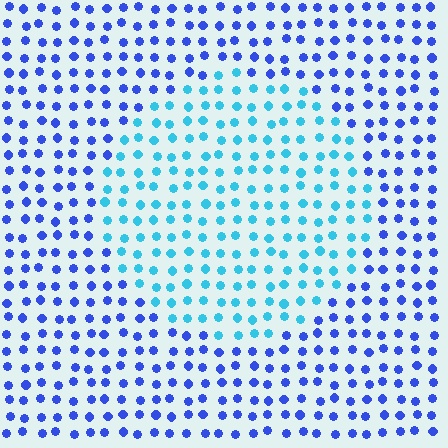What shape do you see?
I see a circle.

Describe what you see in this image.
The image is filled with small blue elements in a uniform arrangement. A circle-shaped region is visible where the elements are tinted to a slightly different hue, forming a subtle color boundary.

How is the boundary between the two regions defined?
The boundary is defined purely by a slight shift in hue (about 41 degrees). Spacing, size, and orientation are identical on both sides.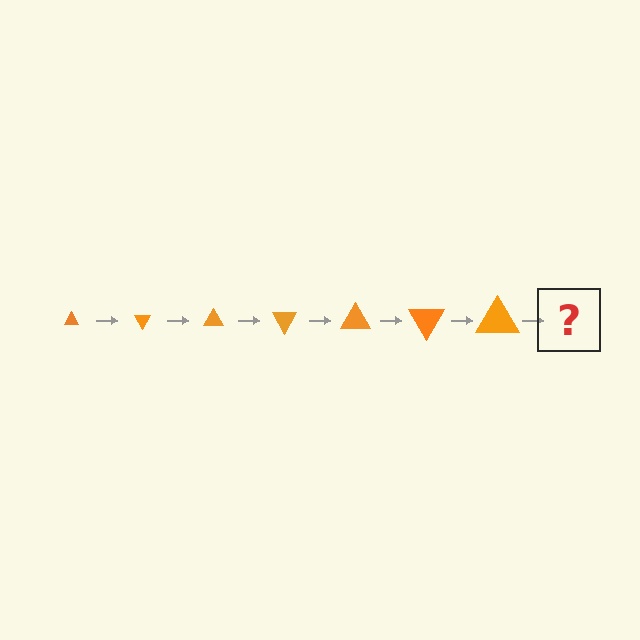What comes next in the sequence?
The next element should be a triangle, larger than the previous one and rotated 420 degrees from the start.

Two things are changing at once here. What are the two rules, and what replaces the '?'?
The two rules are that the triangle grows larger each step and it rotates 60 degrees each step. The '?' should be a triangle, larger than the previous one and rotated 420 degrees from the start.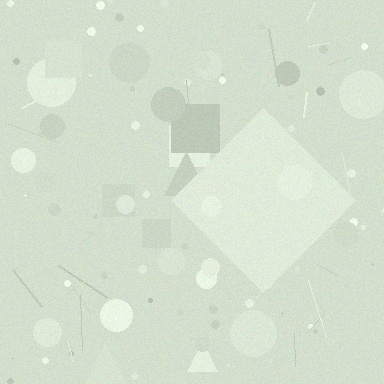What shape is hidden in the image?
A diamond is hidden in the image.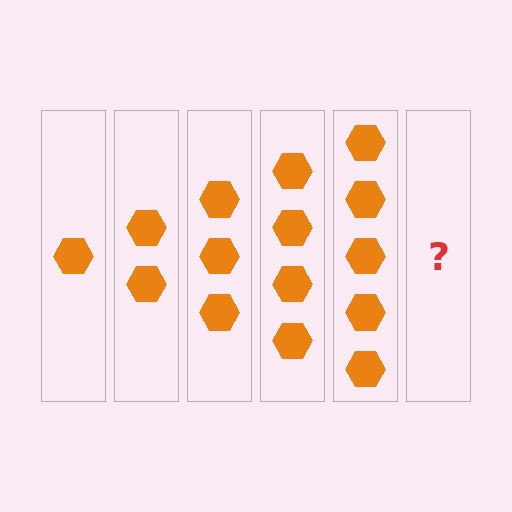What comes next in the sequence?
The next element should be 6 hexagons.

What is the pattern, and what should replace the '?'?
The pattern is that each step adds one more hexagon. The '?' should be 6 hexagons.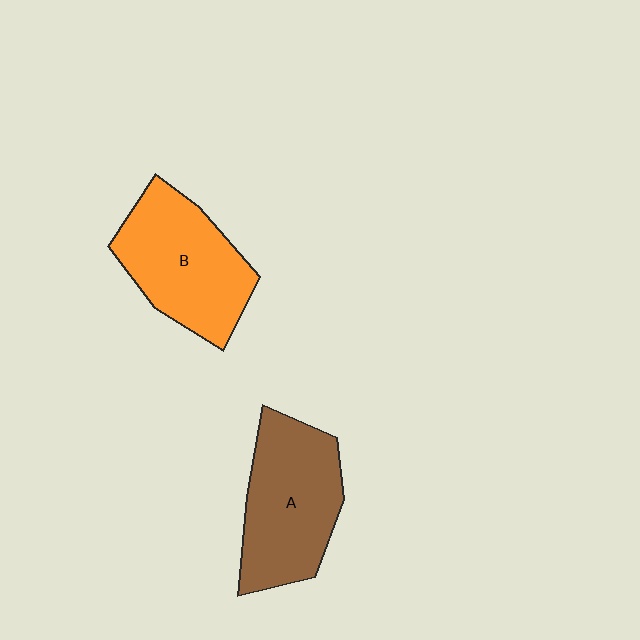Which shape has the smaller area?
Shape B (orange).